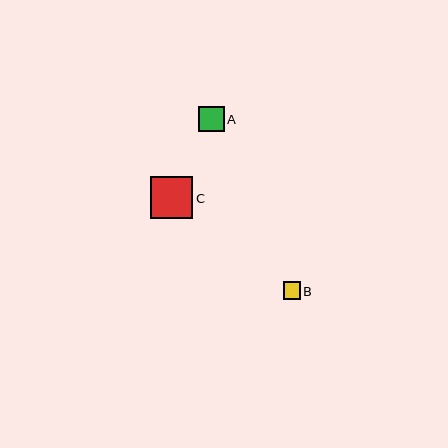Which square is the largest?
Square C is the largest with a size of approximately 42 pixels.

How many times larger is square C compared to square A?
Square C is approximately 1.6 times the size of square A.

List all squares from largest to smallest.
From largest to smallest: C, A, B.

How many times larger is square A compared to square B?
Square A is approximately 1.5 times the size of square B.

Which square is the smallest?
Square B is the smallest with a size of approximately 17 pixels.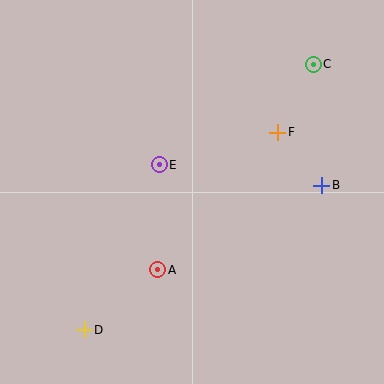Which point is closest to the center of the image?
Point E at (159, 165) is closest to the center.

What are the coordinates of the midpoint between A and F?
The midpoint between A and F is at (218, 201).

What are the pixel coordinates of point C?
Point C is at (313, 64).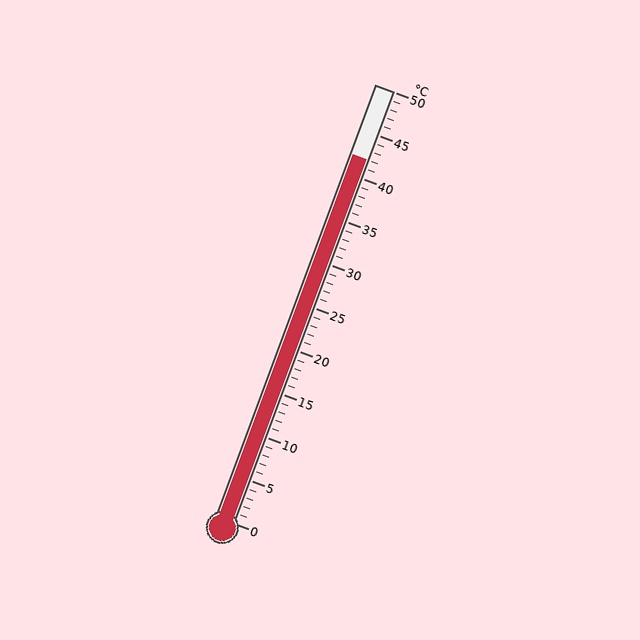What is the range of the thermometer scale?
The thermometer scale ranges from 0°C to 50°C.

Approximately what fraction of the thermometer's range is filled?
The thermometer is filled to approximately 85% of its range.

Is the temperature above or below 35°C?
The temperature is above 35°C.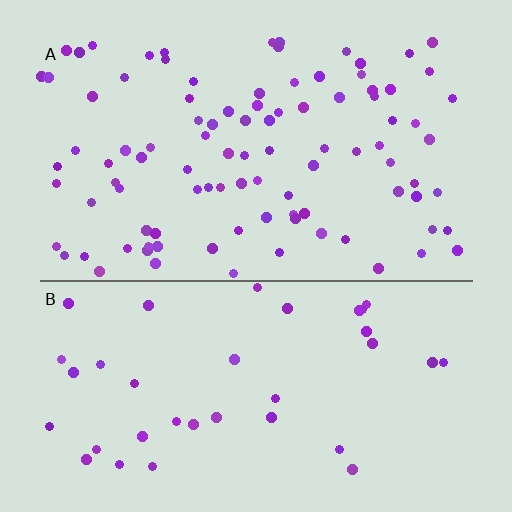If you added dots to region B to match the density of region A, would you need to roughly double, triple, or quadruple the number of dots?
Approximately triple.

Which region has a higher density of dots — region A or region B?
A (the top).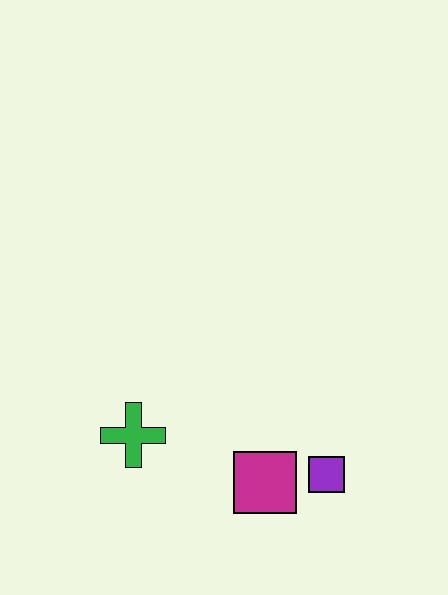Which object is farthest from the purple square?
The green cross is farthest from the purple square.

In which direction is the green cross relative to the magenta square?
The green cross is to the left of the magenta square.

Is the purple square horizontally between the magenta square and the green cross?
No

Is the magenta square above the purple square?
No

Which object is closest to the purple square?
The magenta square is closest to the purple square.